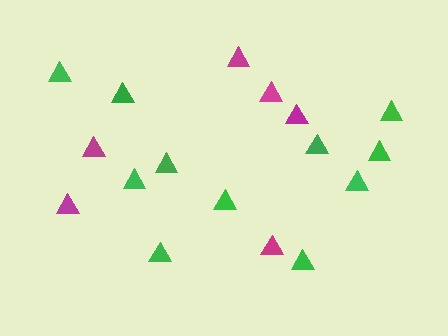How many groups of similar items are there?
There are 2 groups: one group of magenta triangles (6) and one group of green triangles (11).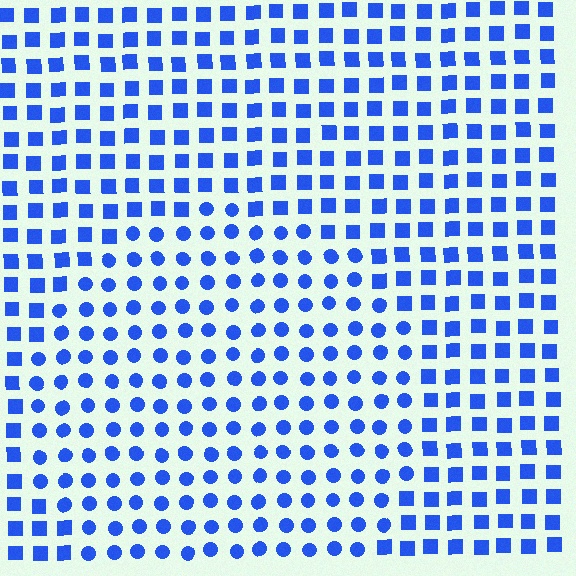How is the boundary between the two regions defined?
The boundary is defined by a change in element shape: circles inside vs. squares outside. All elements share the same color and spacing.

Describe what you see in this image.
The image is filled with small blue elements arranged in a uniform grid. A circle-shaped region contains circles, while the surrounding area contains squares. The boundary is defined purely by the change in element shape.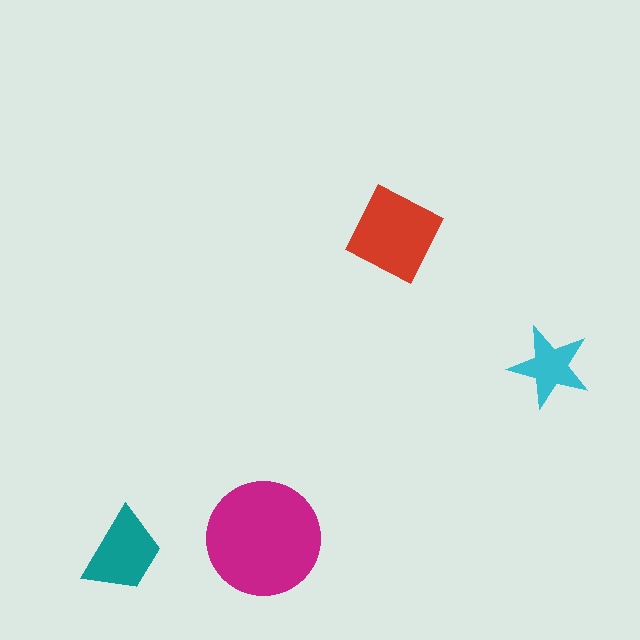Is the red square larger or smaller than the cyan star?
Larger.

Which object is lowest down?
The teal trapezoid is bottommost.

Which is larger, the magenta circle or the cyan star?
The magenta circle.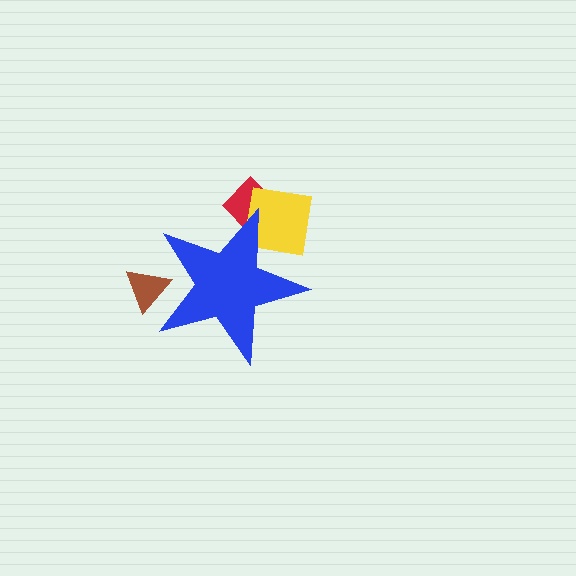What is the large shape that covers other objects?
A blue star.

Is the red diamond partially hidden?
Yes, the red diamond is partially hidden behind the blue star.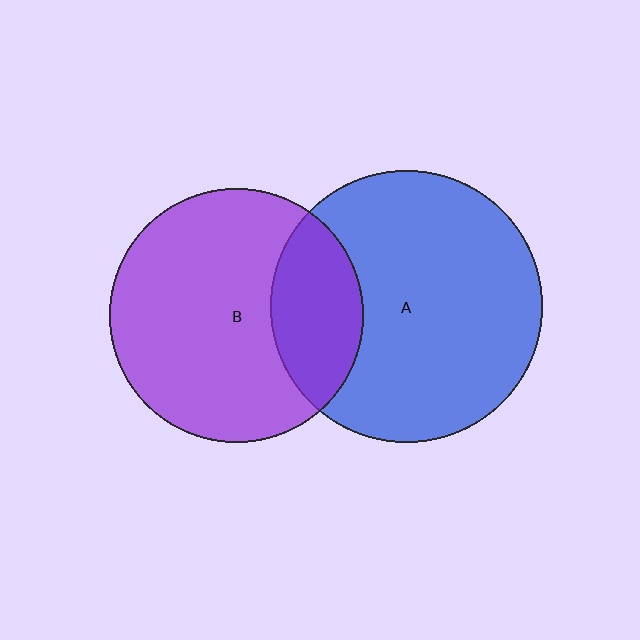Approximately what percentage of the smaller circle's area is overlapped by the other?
Approximately 25%.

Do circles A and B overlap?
Yes.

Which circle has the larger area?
Circle A (blue).